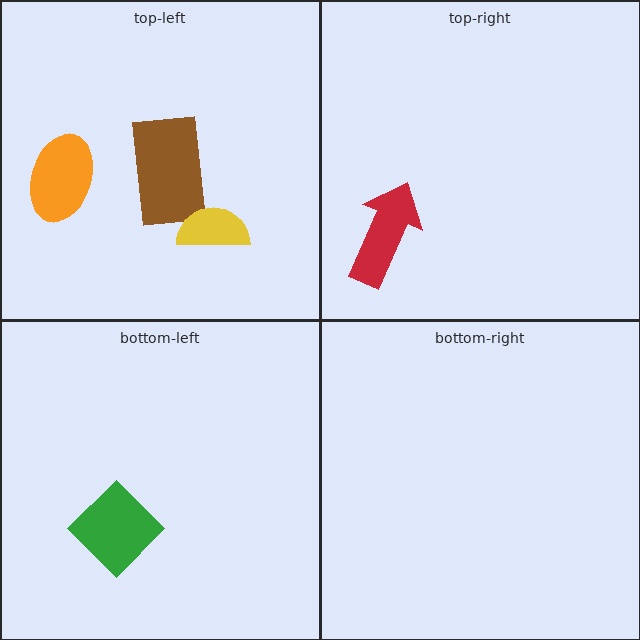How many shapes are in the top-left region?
3.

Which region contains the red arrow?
The top-right region.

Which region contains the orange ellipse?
The top-left region.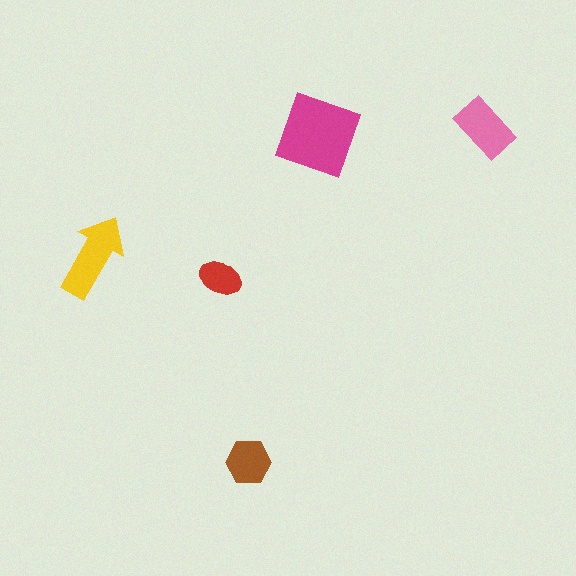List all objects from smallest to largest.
The red ellipse, the brown hexagon, the pink rectangle, the yellow arrow, the magenta diamond.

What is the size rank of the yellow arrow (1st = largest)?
2nd.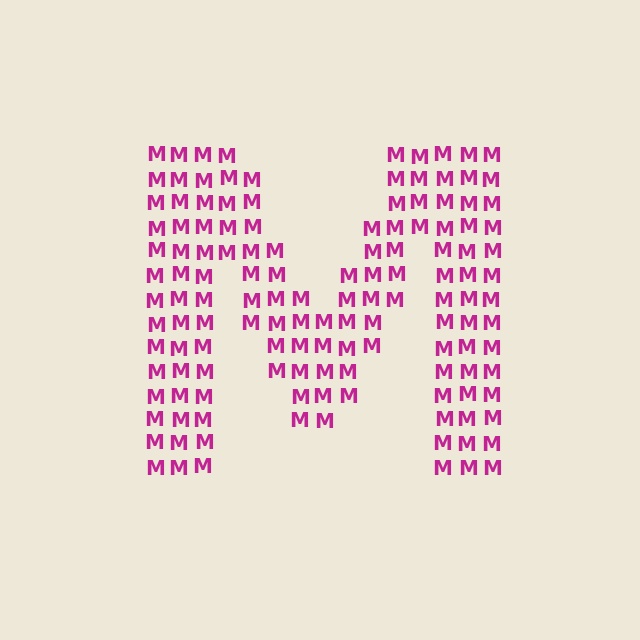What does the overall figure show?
The overall figure shows the letter M.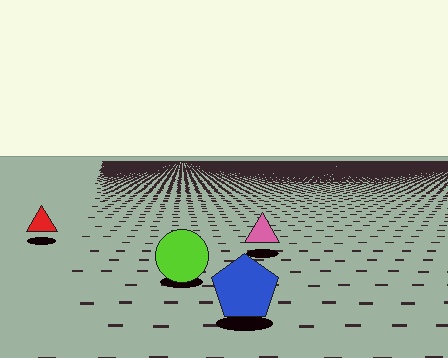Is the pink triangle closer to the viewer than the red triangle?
Yes. The pink triangle is closer — you can tell from the texture gradient: the ground texture is coarser near it.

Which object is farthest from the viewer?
The red triangle is farthest from the viewer. It appears smaller and the ground texture around it is denser.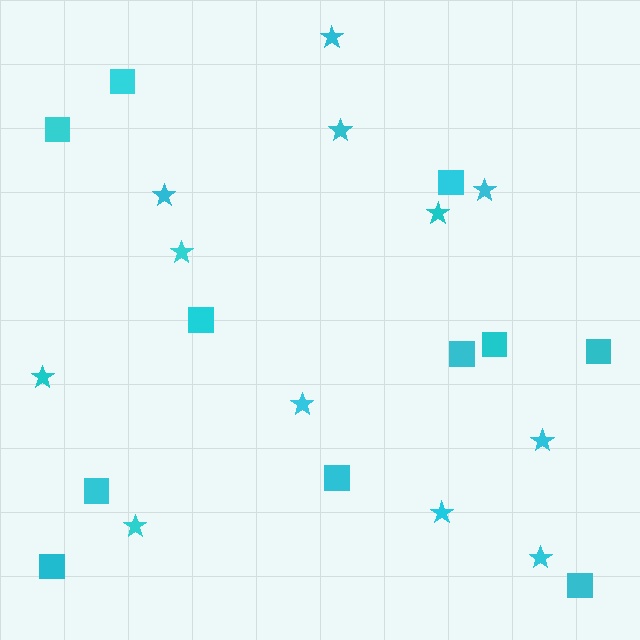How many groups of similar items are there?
There are 2 groups: one group of squares (11) and one group of stars (12).